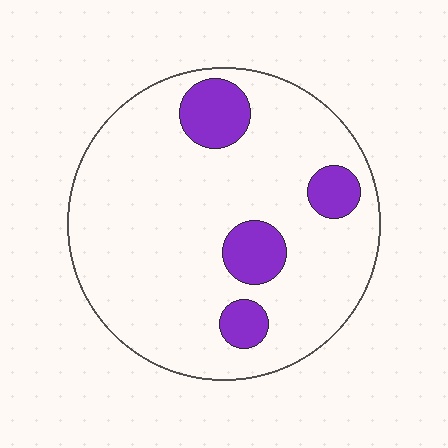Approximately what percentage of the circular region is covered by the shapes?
Approximately 15%.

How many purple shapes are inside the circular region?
4.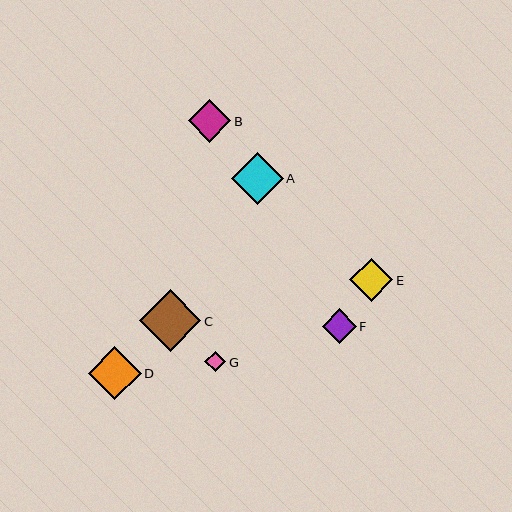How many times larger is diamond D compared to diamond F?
Diamond D is approximately 1.5 times the size of diamond F.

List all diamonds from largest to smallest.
From largest to smallest: C, D, A, E, B, F, G.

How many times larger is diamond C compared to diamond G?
Diamond C is approximately 2.9 times the size of diamond G.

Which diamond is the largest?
Diamond C is the largest with a size of approximately 61 pixels.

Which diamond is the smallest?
Diamond G is the smallest with a size of approximately 21 pixels.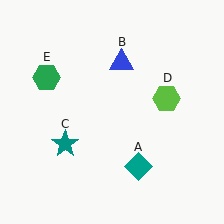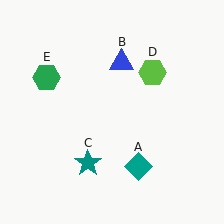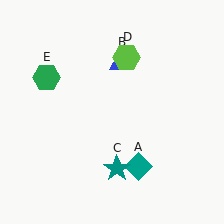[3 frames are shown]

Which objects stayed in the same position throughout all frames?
Teal diamond (object A) and blue triangle (object B) and green hexagon (object E) remained stationary.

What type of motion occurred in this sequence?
The teal star (object C), lime hexagon (object D) rotated counterclockwise around the center of the scene.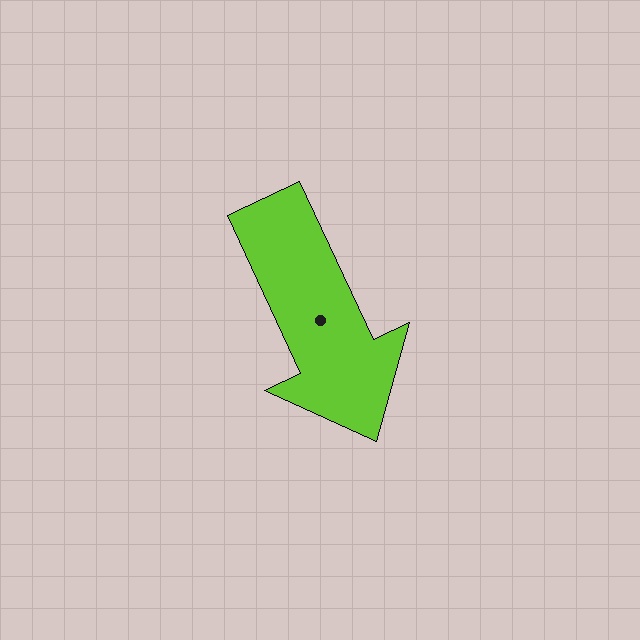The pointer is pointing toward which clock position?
Roughly 5 o'clock.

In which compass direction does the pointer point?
Southeast.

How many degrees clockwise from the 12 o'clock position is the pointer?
Approximately 155 degrees.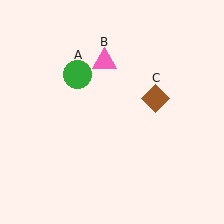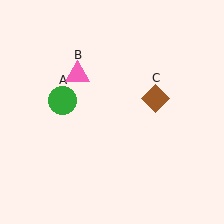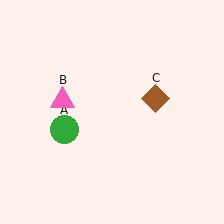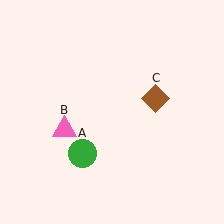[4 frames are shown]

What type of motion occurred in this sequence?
The green circle (object A), pink triangle (object B) rotated counterclockwise around the center of the scene.